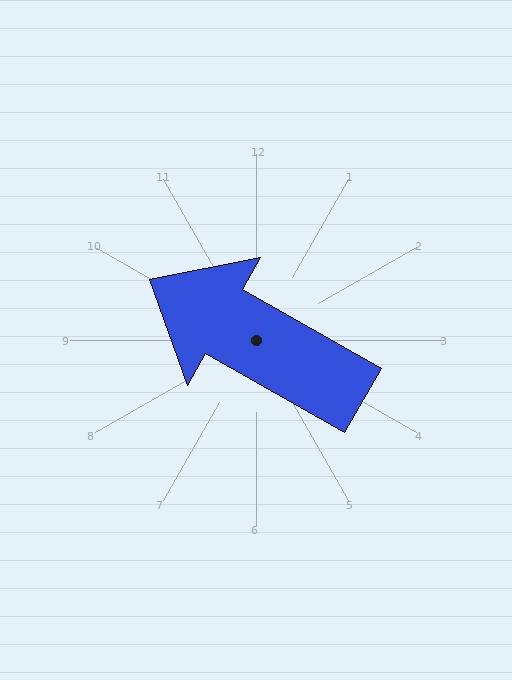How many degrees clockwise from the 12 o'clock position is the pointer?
Approximately 300 degrees.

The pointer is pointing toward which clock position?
Roughly 10 o'clock.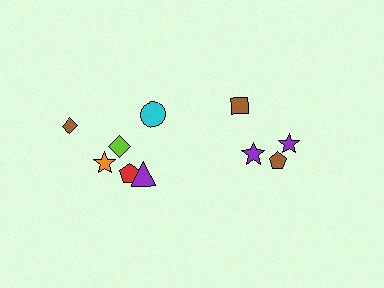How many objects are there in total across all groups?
There are 10 objects.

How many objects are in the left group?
There are 6 objects.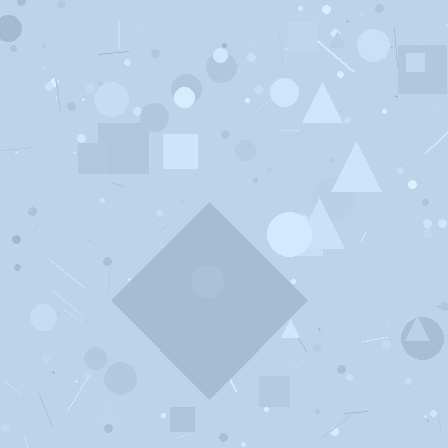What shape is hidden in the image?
A diamond is hidden in the image.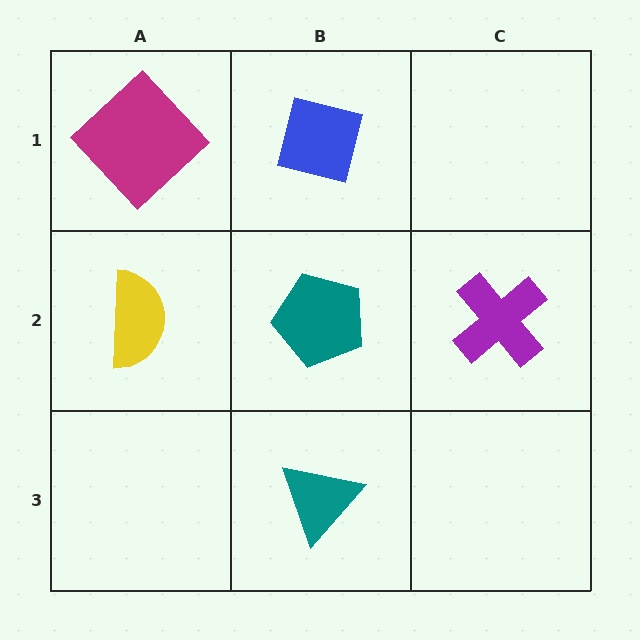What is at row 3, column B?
A teal triangle.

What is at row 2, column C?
A purple cross.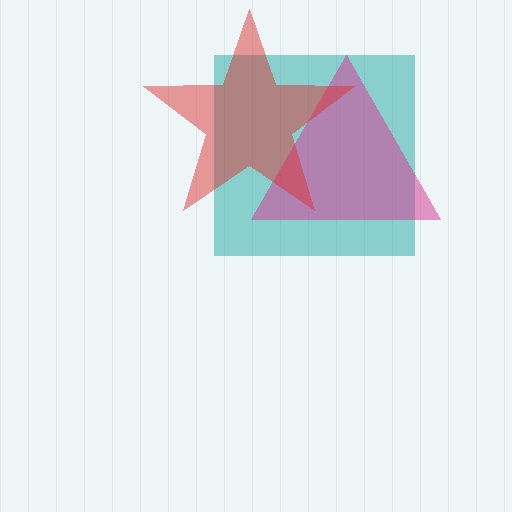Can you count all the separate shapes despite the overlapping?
Yes, there are 3 separate shapes.